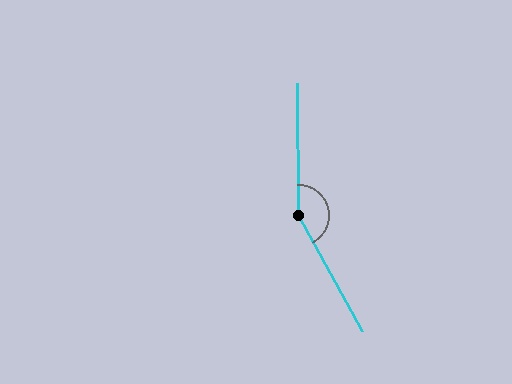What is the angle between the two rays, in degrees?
Approximately 152 degrees.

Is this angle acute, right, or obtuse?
It is obtuse.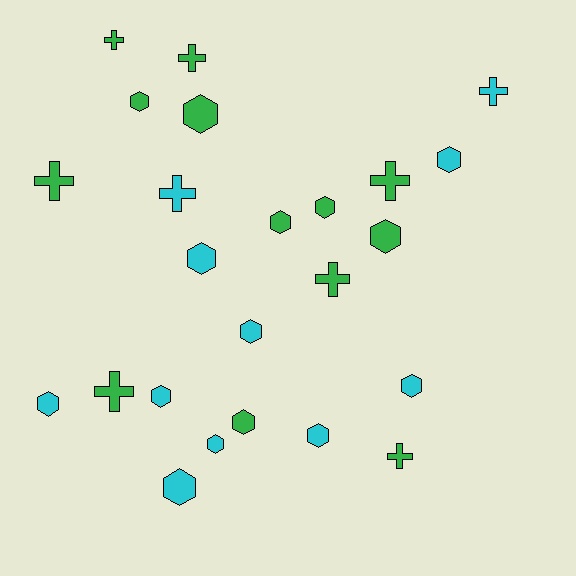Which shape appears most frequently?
Hexagon, with 15 objects.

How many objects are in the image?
There are 24 objects.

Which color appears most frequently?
Green, with 13 objects.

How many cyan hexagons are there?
There are 9 cyan hexagons.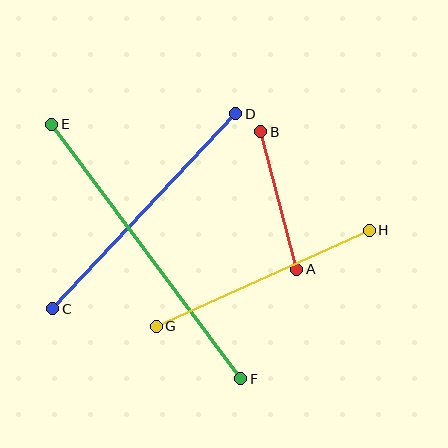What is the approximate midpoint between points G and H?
The midpoint is at approximately (263, 278) pixels.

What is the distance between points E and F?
The distance is approximately 317 pixels.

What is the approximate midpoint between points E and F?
The midpoint is at approximately (146, 252) pixels.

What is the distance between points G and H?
The distance is approximately 234 pixels.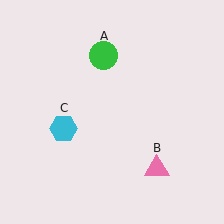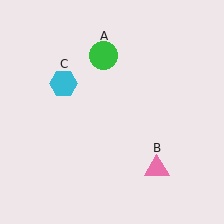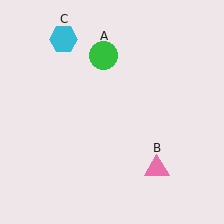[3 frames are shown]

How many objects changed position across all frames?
1 object changed position: cyan hexagon (object C).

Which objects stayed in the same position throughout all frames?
Green circle (object A) and pink triangle (object B) remained stationary.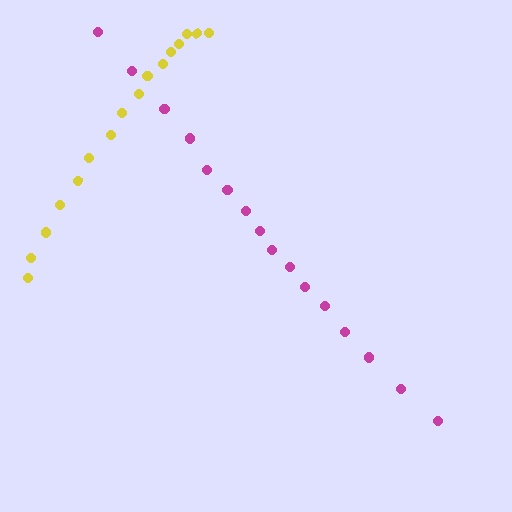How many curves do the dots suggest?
There are 2 distinct paths.